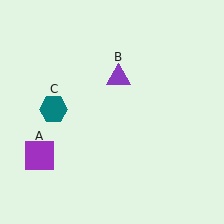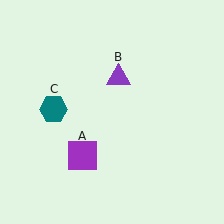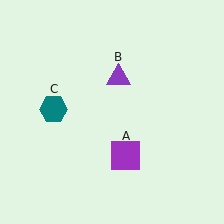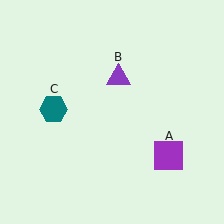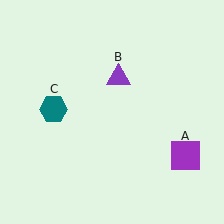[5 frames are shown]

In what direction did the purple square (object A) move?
The purple square (object A) moved right.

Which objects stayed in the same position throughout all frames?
Purple triangle (object B) and teal hexagon (object C) remained stationary.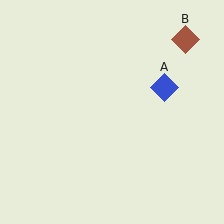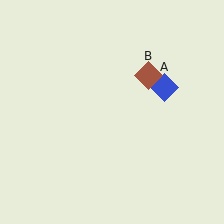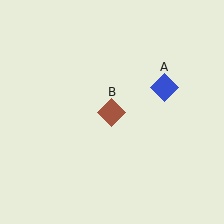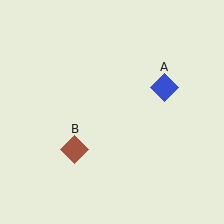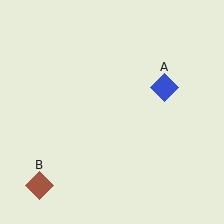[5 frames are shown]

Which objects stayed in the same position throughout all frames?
Blue diamond (object A) remained stationary.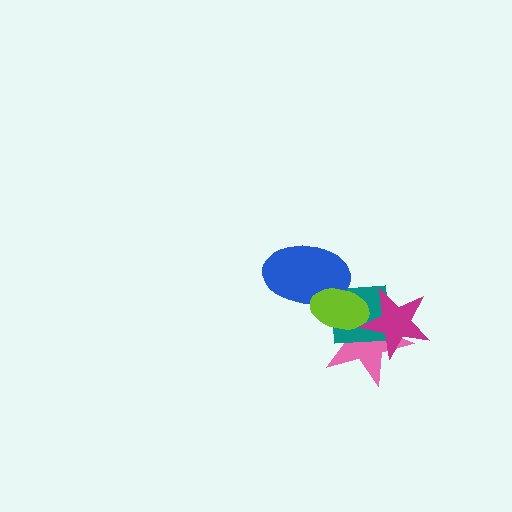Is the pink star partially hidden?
Yes, it is partially covered by another shape.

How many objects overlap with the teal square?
3 objects overlap with the teal square.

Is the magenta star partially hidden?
Yes, it is partially covered by another shape.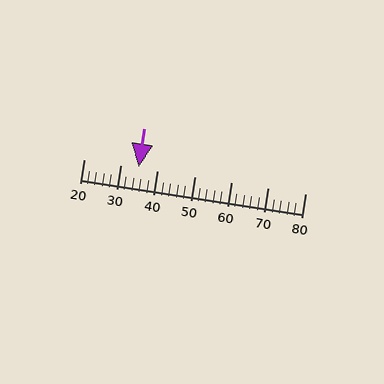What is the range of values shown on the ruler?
The ruler shows values from 20 to 80.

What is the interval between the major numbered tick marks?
The major tick marks are spaced 10 units apart.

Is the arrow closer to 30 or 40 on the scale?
The arrow is closer to 30.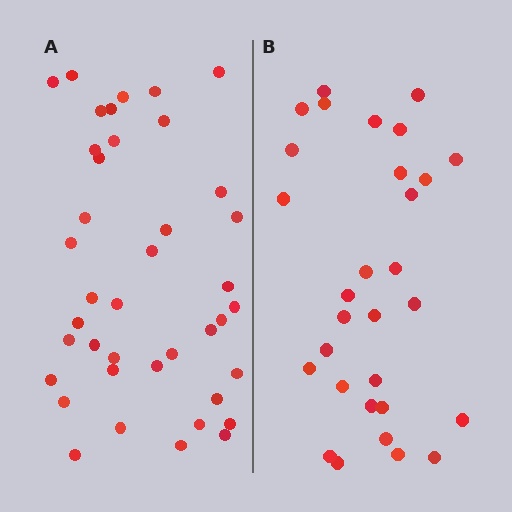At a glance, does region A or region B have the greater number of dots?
Region A (the left region) has more dots.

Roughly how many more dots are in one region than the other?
Region A has roughly 10 or so more dots than region B.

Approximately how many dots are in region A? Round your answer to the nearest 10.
About 40 dots.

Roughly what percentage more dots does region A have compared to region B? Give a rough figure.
About 35% more.